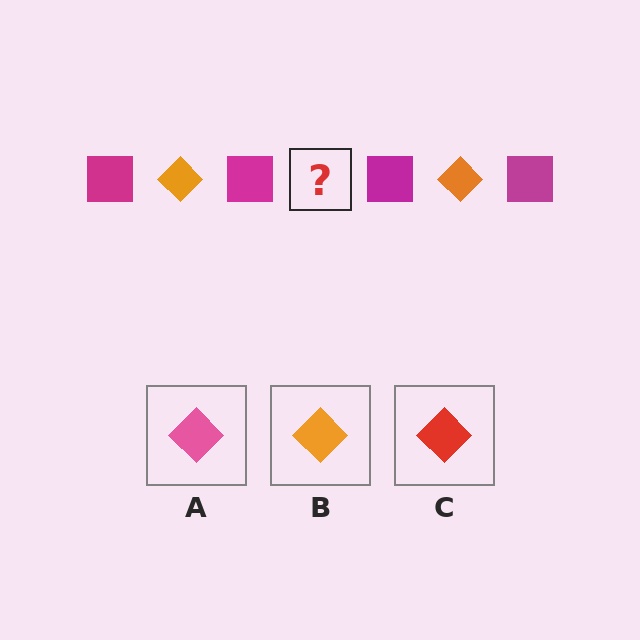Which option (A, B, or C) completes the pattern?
B.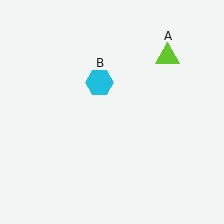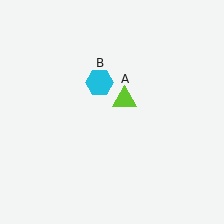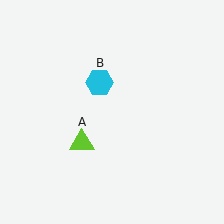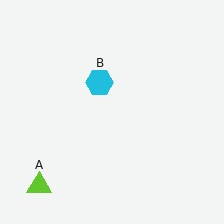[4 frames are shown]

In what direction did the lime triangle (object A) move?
The lime triangle (object A) moved down and to the left.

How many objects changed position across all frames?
1 object changed position: lime triangle (object A).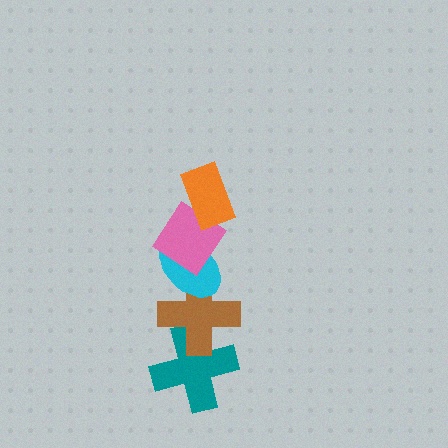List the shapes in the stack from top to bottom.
From top to bottom: the orange rectangle, the pink diamond, the cyan ellipse, the brown cross, the teal cross.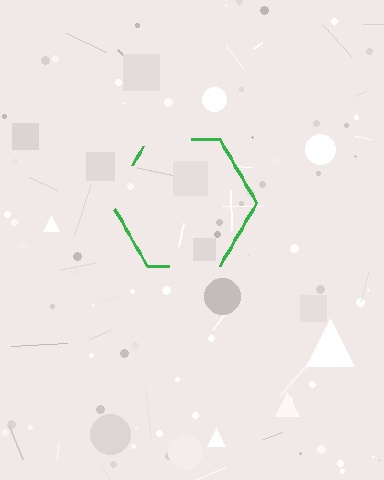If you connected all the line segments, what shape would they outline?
They would outline a hexagon.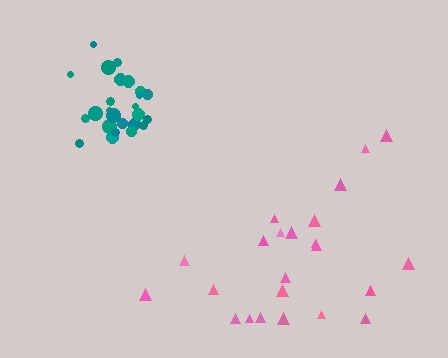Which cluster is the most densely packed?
Teal.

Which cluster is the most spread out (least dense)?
Pink.